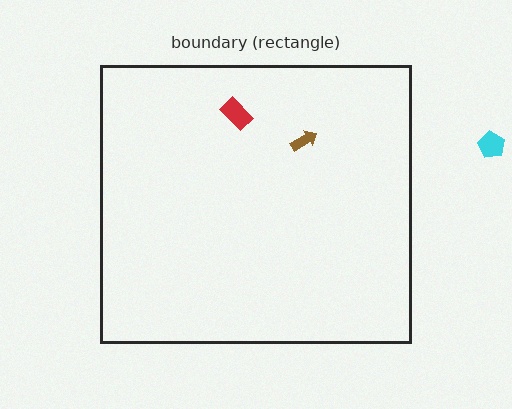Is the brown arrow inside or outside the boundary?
Inside.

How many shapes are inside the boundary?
2 inside, 1 outside.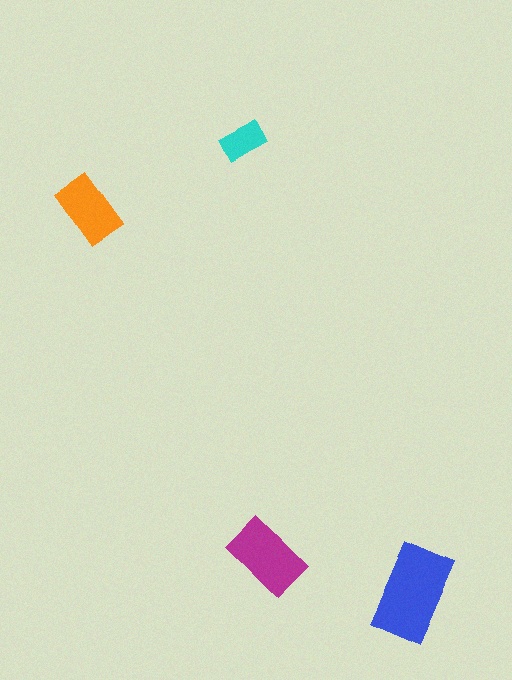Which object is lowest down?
The blue rectangle is bottommost.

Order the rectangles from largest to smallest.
the blue one, the magenta one, the orange one, the cyan one.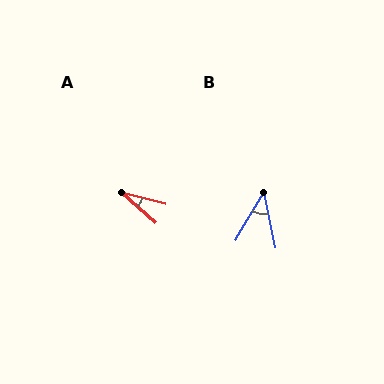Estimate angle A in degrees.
Approximately 26 degrees.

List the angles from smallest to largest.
A (26°), B (42°).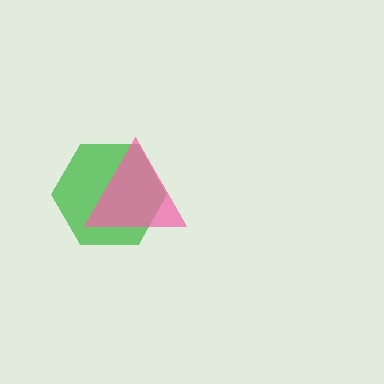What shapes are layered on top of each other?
The layered shapes are: a green hexagon, a pink triangle.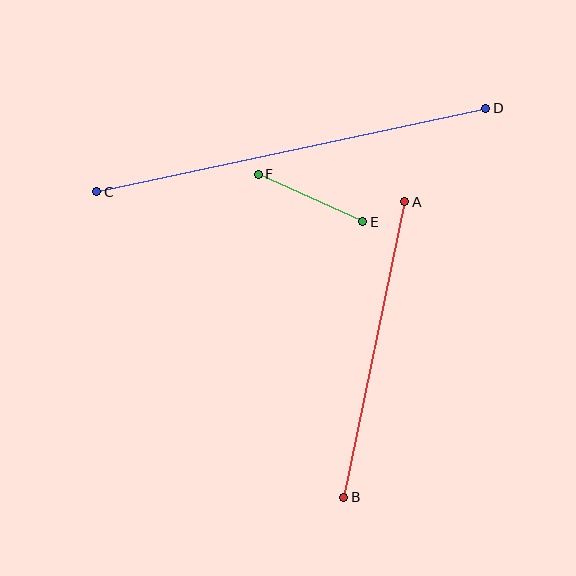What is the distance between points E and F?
The distance is approximately 115 pixels.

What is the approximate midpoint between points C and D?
The midpoint is at approximately (291, 150) pixels.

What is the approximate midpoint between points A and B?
The midpoint is at approximately (374, 350) pixels.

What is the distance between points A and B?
The distance is approximately 302 pixels.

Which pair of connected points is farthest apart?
Points C and D are farthest apart.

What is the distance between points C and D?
The distance is approximately 397 pixels.